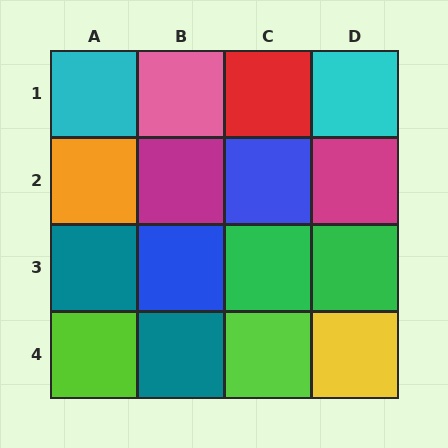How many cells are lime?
2 cells are lime.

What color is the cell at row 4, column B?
Teal.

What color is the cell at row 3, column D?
Green.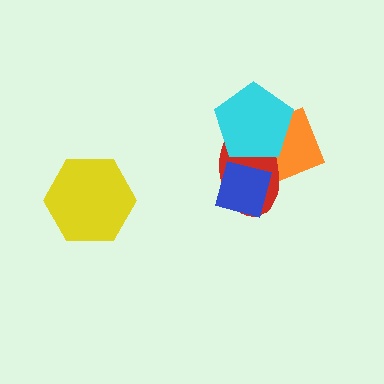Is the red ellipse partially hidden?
Yes, it is partially covered by another shape.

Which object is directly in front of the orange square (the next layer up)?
The red ellipse is directly in front of the orange square.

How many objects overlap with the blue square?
1 object overlaps with the blue square.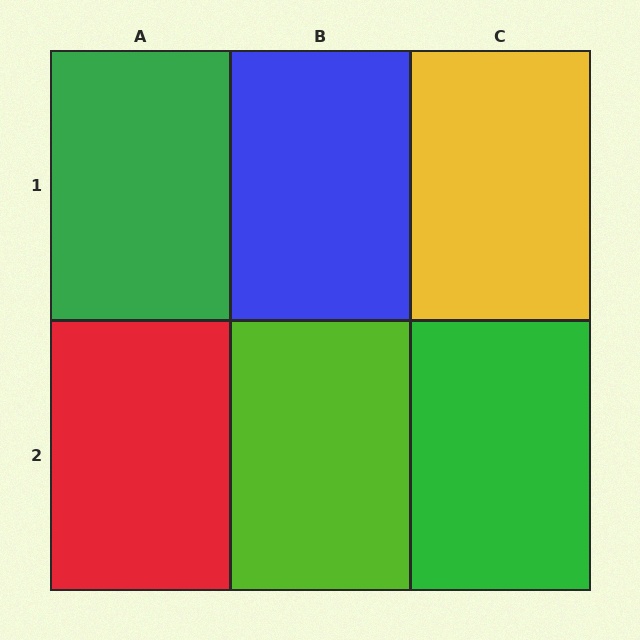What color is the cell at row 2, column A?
Red.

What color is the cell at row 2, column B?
Lime.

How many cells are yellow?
1 cell is yellow.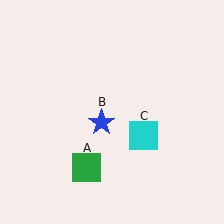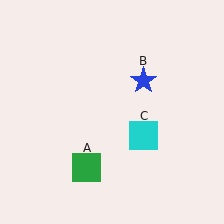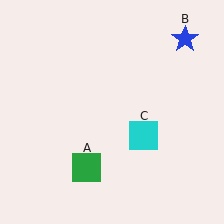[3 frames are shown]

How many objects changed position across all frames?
1 object changed position: blue star (object B).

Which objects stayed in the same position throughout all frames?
Green square (object A) and cyan square (object C) remained stationary.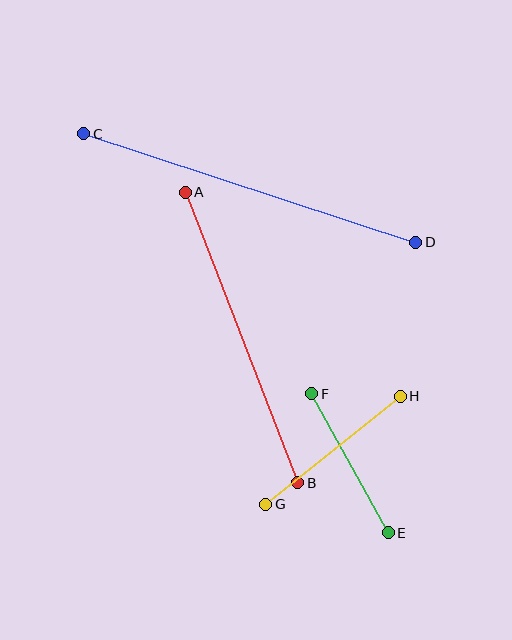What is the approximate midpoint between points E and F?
The midpoint is at approximately (350, 463) pixels.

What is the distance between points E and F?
The distance is approximately 159 pixels.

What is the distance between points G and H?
The distance is approximately 173 pixels.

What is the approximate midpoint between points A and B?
The midpoint is at approximately (241, 338) pixels.